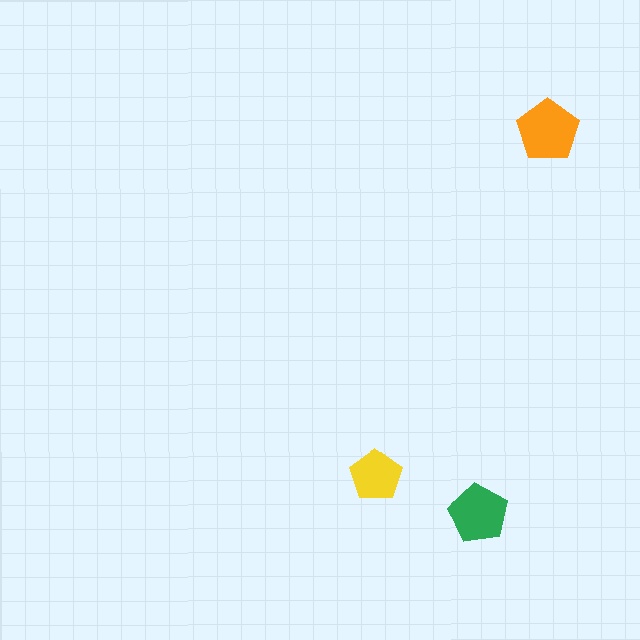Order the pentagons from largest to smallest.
the orange one, the green one, the yellow one.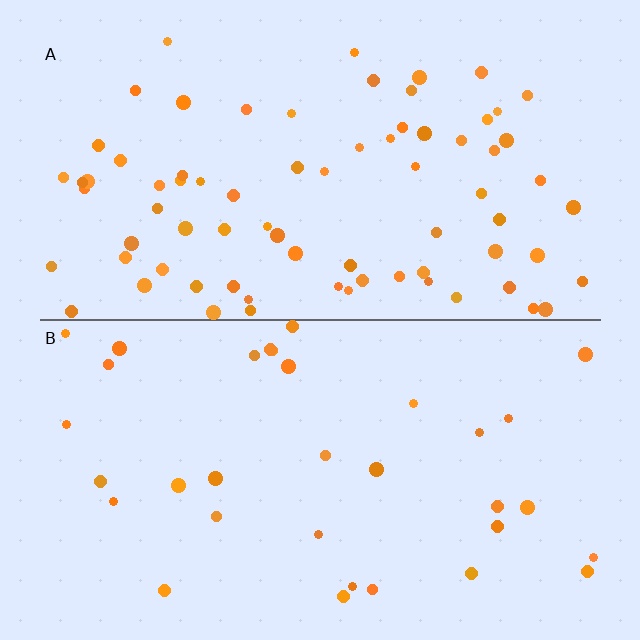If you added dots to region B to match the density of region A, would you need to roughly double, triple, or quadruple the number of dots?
Approximately double.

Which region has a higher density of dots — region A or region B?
A (the top).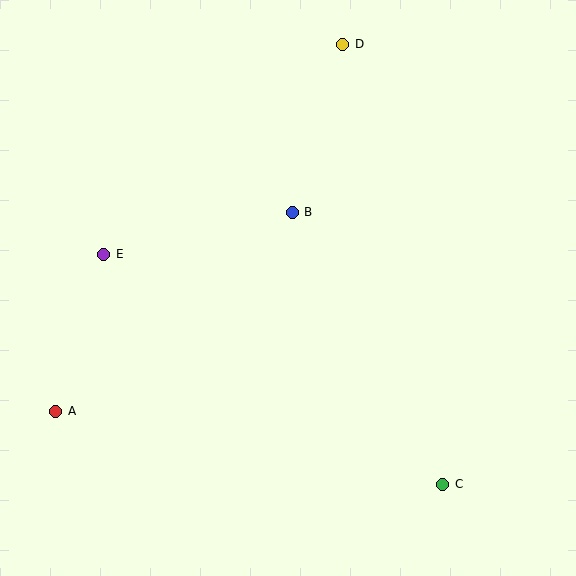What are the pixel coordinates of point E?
Point E is at (104, 254).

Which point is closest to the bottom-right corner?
Point C is closest to the bottom-right corner.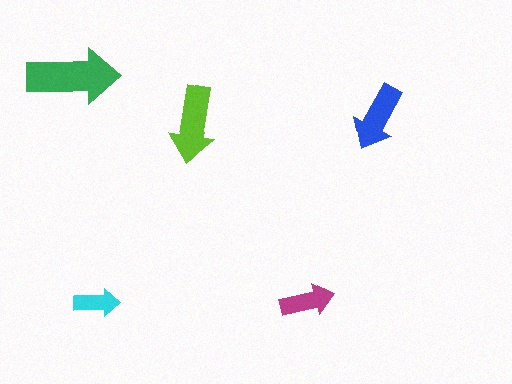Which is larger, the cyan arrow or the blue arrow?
The blue one.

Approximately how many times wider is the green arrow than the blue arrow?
About 1.5 times wider.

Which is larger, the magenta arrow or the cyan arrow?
The magenta one.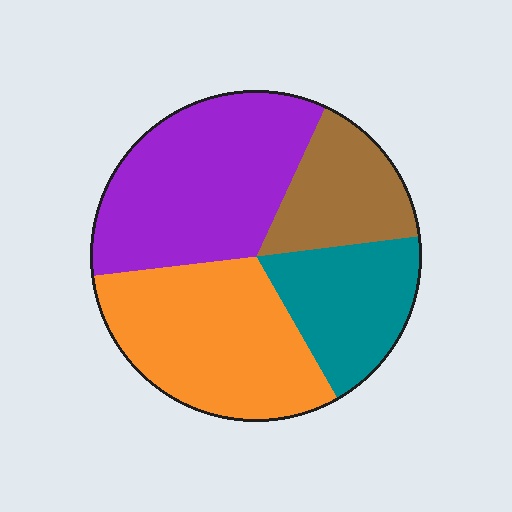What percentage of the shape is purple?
Purple covers around 35% of the shape.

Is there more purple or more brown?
Purple.